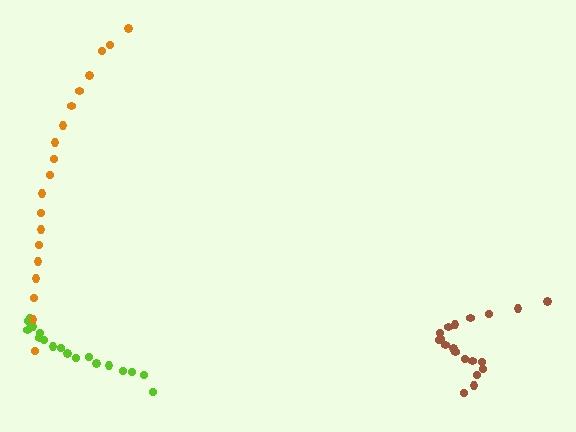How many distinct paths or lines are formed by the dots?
There are 3 distinct paths.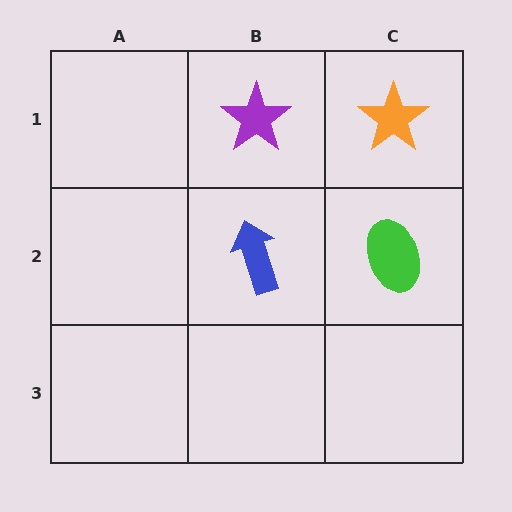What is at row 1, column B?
A purple star.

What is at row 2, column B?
A blue arrow.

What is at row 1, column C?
An orange star.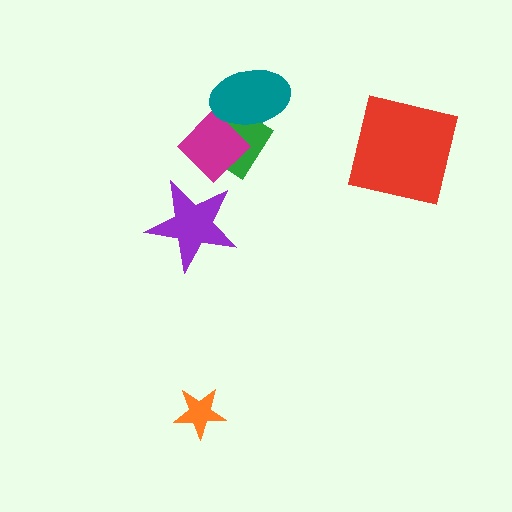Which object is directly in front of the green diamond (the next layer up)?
The magenta diamond is directly in front of the green diamond.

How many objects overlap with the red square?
0 objects overlap with the red square.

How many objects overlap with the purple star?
0 objects overlap with the purple star.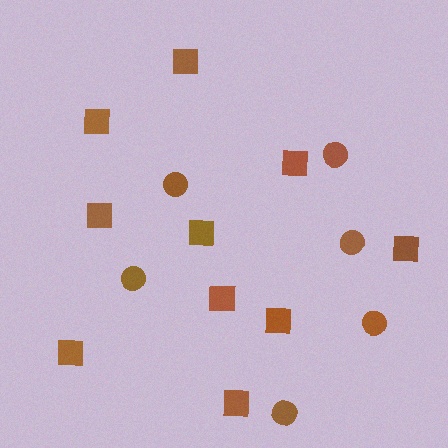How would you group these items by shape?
There are 2 groups: one group of squares (10) and one group of circles (6).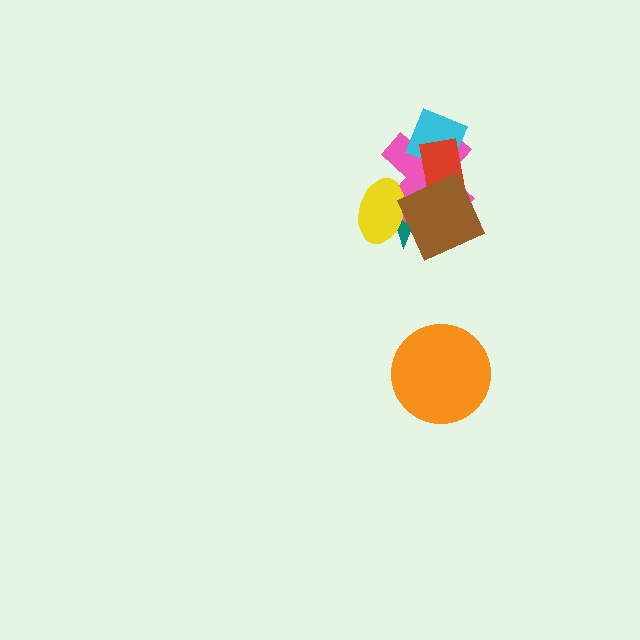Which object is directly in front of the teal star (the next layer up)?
The pink cross is directly in front of the teal star.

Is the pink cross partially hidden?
Yes, it is partially covered by another shape.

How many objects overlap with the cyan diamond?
2 objects overlap with the cyan diamond.